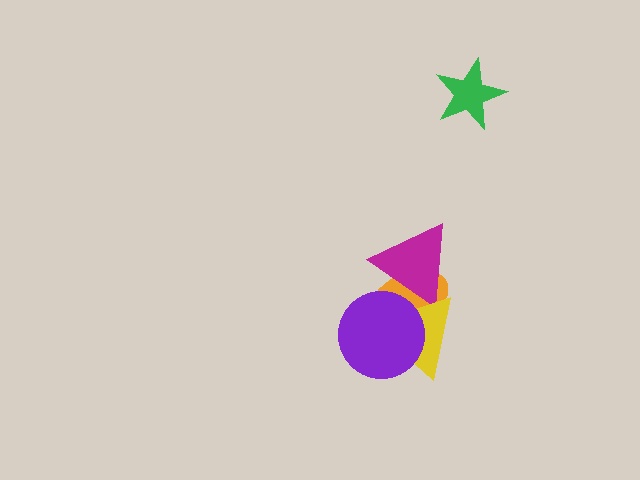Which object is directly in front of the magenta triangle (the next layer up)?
The yellow triangle is directly in front of the magenta triangle.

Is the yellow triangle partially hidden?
Yes, it is partially covered by another shape.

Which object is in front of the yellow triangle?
The purple circle is in front of the yellow triangle.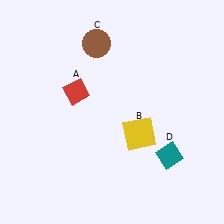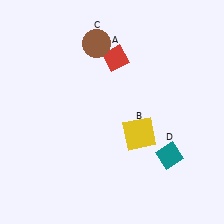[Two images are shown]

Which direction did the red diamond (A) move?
The red diamond (A) moved right.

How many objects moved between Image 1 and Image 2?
1 object moved between the two images.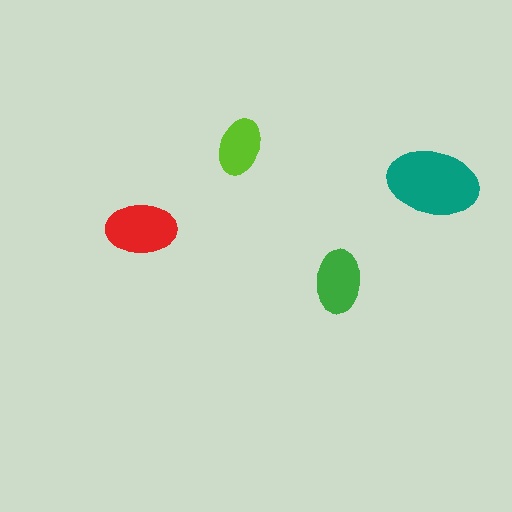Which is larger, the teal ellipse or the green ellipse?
The teal one.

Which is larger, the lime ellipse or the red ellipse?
The red one.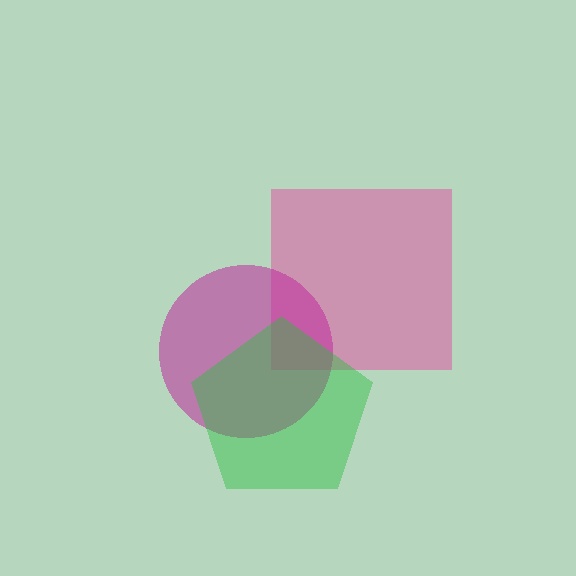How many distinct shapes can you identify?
There are 3 distinct shapes: a pink square, a magenta circle, a green pentagon.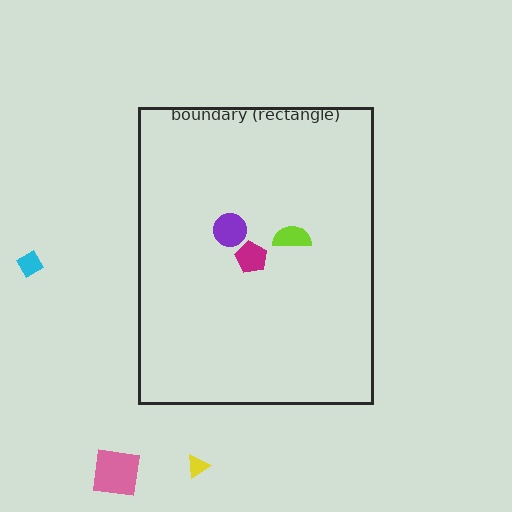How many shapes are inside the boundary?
3 inside, 3 outside.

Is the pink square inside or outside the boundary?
Outside.